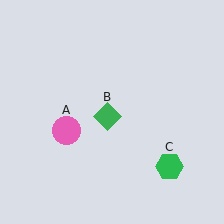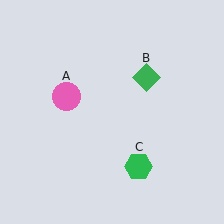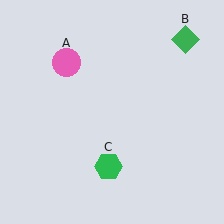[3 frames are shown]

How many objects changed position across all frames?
3 objects changed position: pink circle (object A), green diamond (object B), green hexagon (object C).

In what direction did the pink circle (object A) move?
The pink circle (object A) moved up.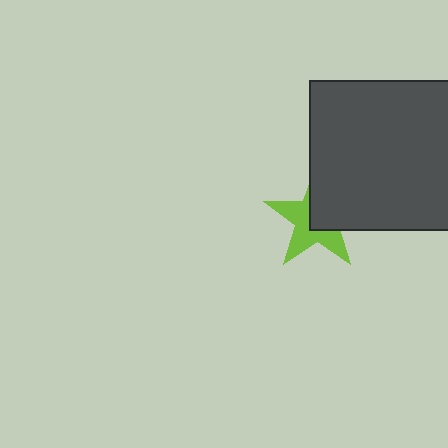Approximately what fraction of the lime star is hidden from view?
Roughly 47% of the lime star is hidden behind the dark gray square.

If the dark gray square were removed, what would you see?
You would see the complete lime star.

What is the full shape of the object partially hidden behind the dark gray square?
The partially hidden object is a lime star.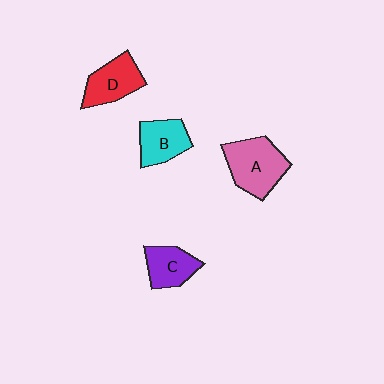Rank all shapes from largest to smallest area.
From largest to smallest: A (pink), D (red), B (cyan), C (purple).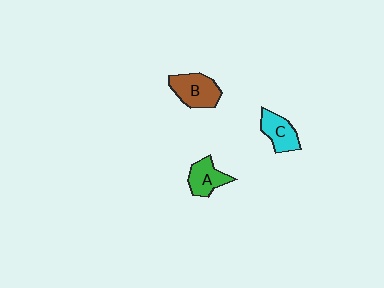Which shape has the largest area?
Shape B (brown).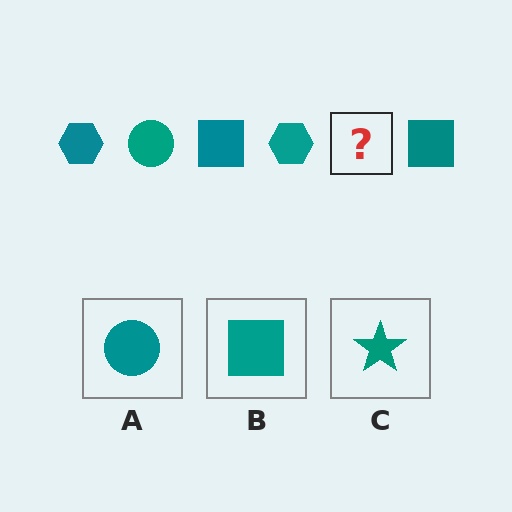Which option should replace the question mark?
Option A.